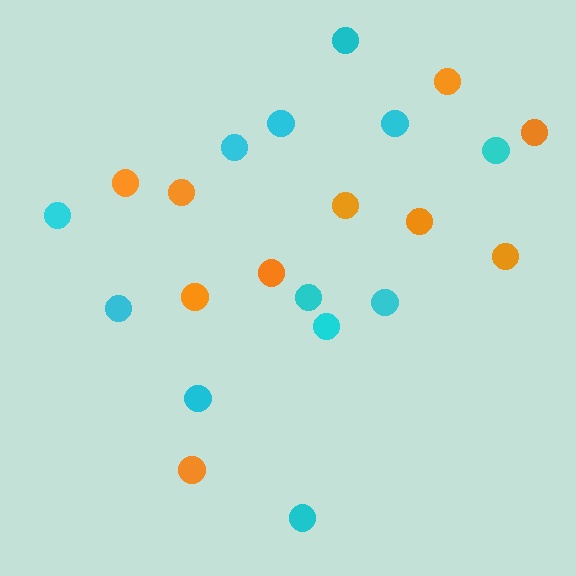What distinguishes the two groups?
There are 2 groups: one group of cyan circles (12) and one group of orange circles (10).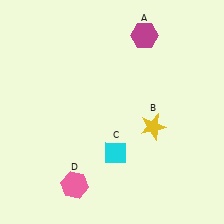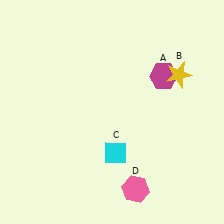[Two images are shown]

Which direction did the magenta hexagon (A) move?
The magenta hexagon (A) moved down.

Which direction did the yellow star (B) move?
The yellow star (B) moved up.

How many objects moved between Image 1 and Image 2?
3 objects moved between the two images.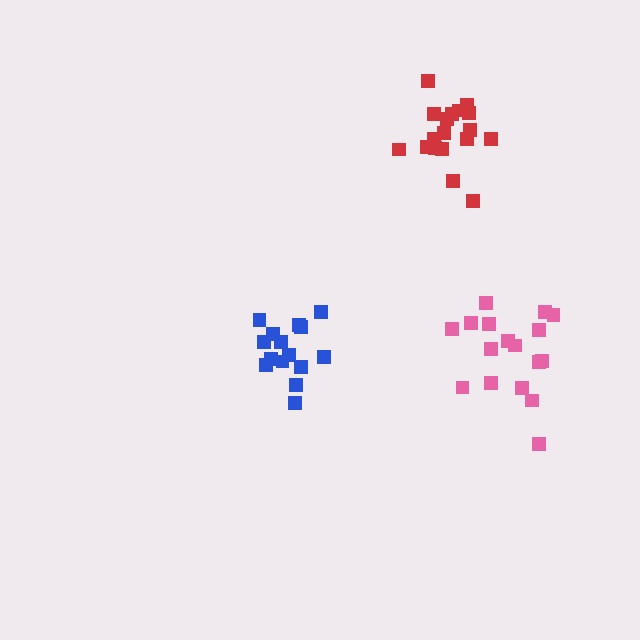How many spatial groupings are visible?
There are 3 spatial groupings.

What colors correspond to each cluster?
The clusters are colored: pink, blue, red.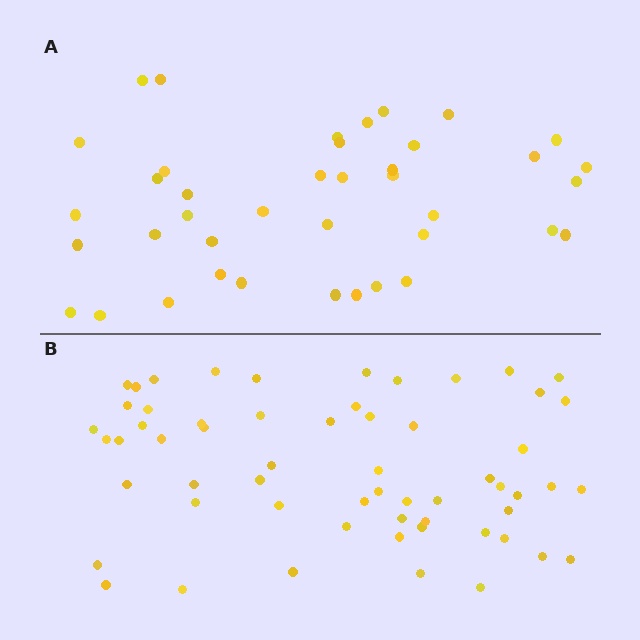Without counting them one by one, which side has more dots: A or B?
Region B (the bottom region) has more dots.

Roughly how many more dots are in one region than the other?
Region B has approximately 20 more dots than region A.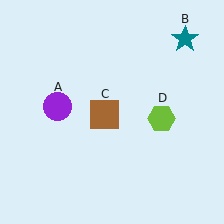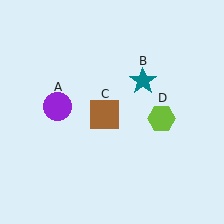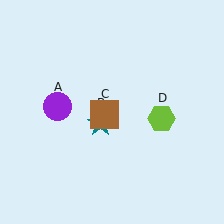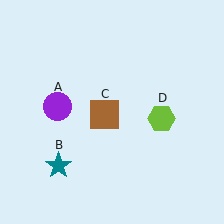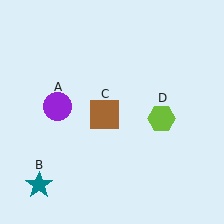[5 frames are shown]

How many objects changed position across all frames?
1 object changed position: teal star (object B).